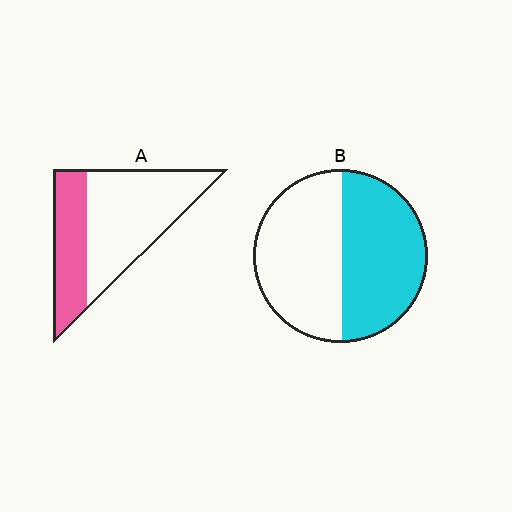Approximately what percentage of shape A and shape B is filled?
A is approximately 35% and B is approximately 50%.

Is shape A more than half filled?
No.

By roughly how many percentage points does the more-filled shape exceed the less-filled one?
By roughly 15 percentage points (B over A).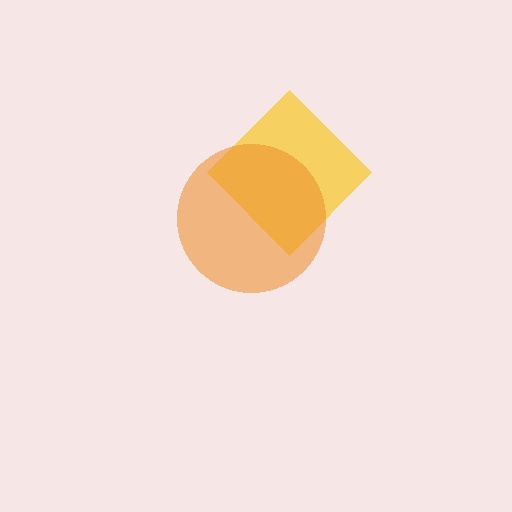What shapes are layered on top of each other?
The layered shapes are: a yellow diamond, an orange circle.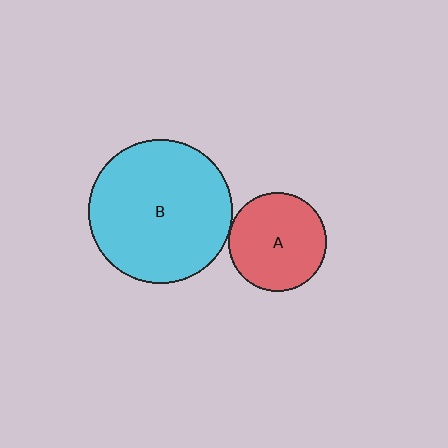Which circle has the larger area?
Circle B (cyan).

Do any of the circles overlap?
No, none of the circles overlap.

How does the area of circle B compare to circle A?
Approximately 2.1 times.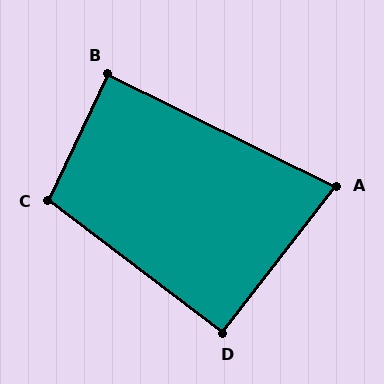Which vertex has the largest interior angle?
C, at approximately 102 degrees.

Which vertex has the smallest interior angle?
A, at approximately 78 degrees.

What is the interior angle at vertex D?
Approximately 91 degrees (approximately right).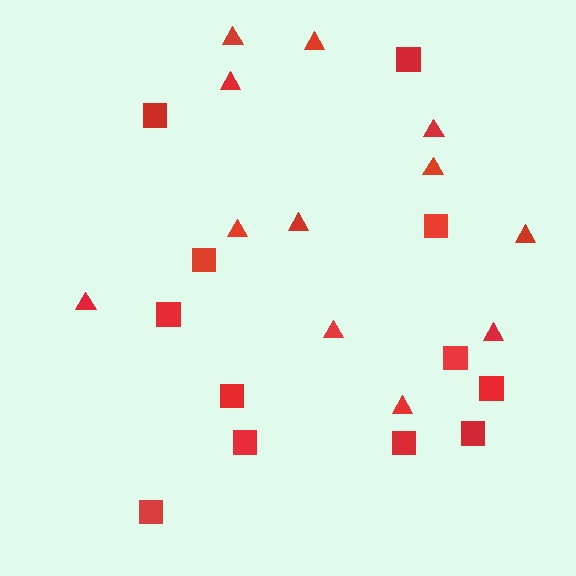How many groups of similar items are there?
There are 2 groups: one group of squares (12) and one group of triangles (12).